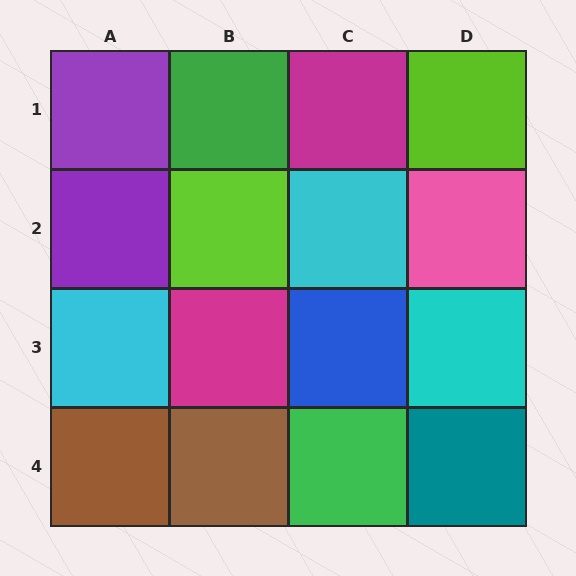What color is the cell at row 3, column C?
Blue.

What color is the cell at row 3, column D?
Cyan.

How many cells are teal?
1 cell is teal.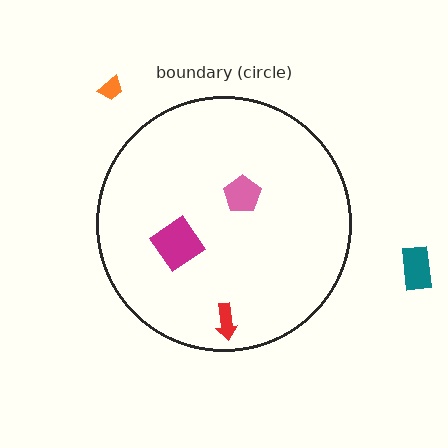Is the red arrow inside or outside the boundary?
Inside.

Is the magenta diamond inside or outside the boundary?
Inside.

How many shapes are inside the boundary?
3 inside, 2 outside.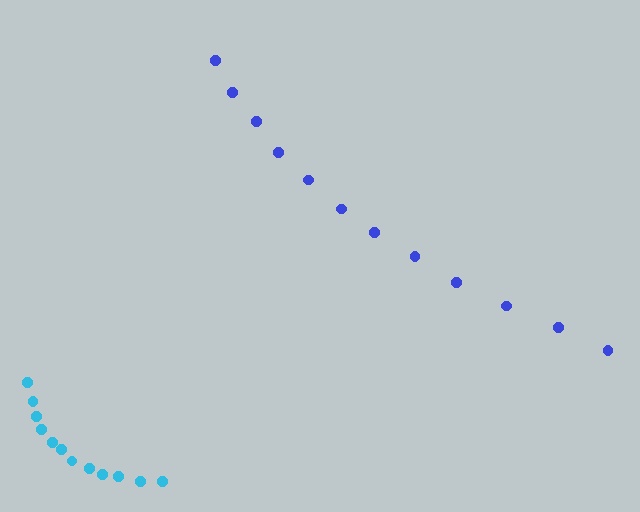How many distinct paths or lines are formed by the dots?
There are 2 distinct paths.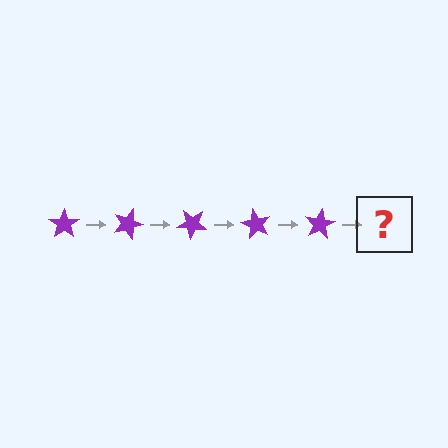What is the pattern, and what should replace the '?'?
The pattern is that the star rotates 20 degrees each step. The '?' should be a purple star rotated 100 degrees.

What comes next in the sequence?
The next element should be a purple star rotated 100 degrees.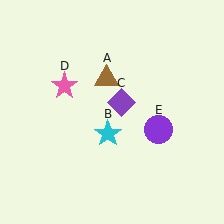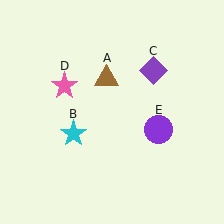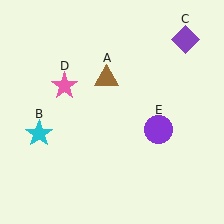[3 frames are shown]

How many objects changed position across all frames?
2 objects changed position: cyan star (object B), purple diamond (object C).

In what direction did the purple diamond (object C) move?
The purple diamond (object C) moved up and to the right.